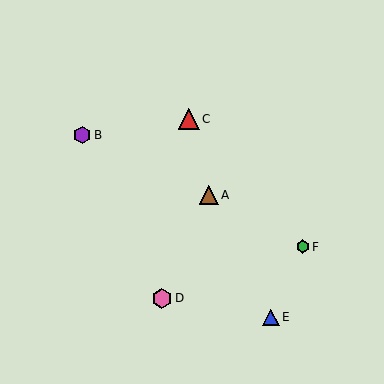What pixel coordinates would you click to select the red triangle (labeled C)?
Click at (189, 119) to select the red triangle C.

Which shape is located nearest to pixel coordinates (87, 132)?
The purple hexagon (labeled B) at (82, 135) is nearest to that location.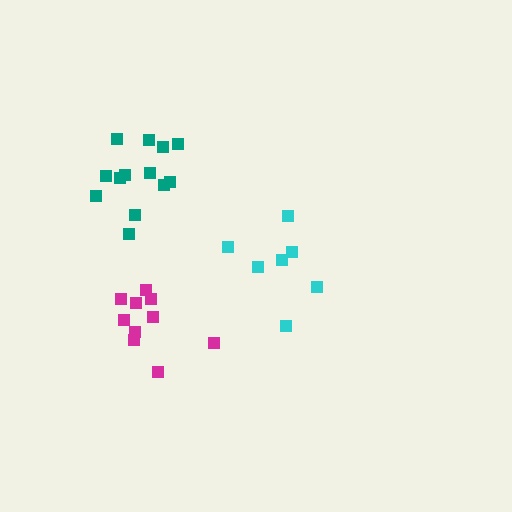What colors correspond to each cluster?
The clusters are colored: teal, cyan, magenta.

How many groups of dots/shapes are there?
There are 3 groups.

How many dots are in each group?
Group 1: 13 dots, Group 2: 7 dots, Group 3: 10 dots (30 total).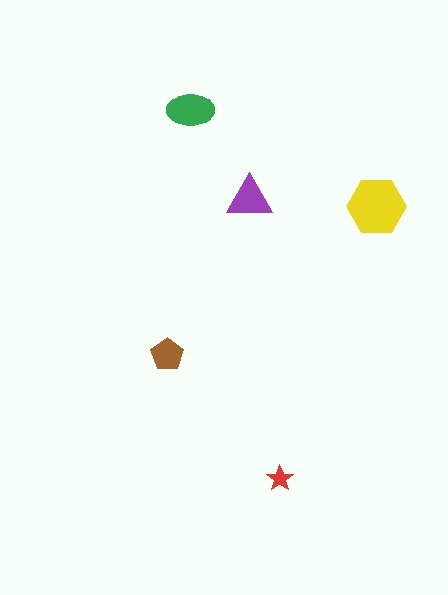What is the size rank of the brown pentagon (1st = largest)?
4th.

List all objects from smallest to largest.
The red star, the brown pentagon, the purple triangle, the green ellipse, the yellow hexagon.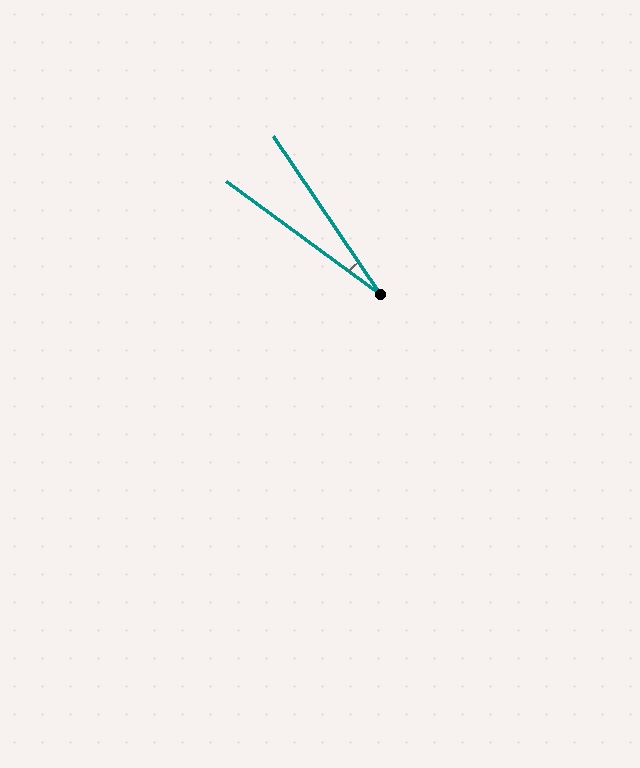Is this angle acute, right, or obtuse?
It is acute.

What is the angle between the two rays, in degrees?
Approximately 20 degrees.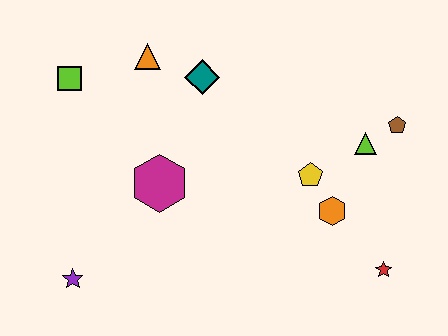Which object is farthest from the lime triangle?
The purple star is farthest from the lime triangle.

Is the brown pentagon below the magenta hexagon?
No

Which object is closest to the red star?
The orange hexagon is closest to the red star.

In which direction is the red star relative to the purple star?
The red star is to the right of the purple star.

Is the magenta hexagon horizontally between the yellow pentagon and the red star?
No